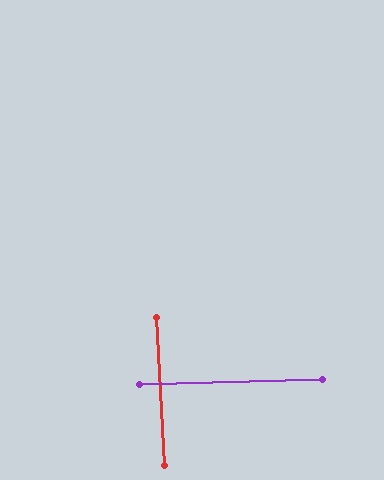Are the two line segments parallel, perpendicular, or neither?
Perpendicular — they meet at approximately 89°.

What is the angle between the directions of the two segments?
Approximately 89 degrees.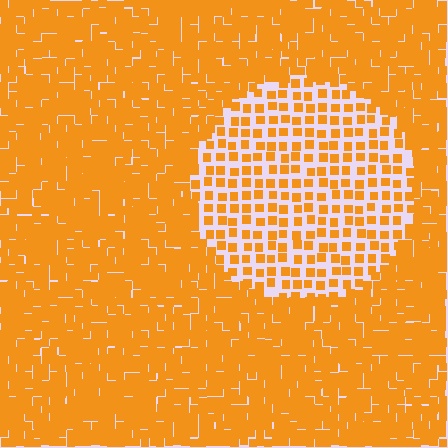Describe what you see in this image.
The image contains small orange elements arranged at two different densities. A circle-shaped region is visible where the elements are less densely packed than the surrounding area.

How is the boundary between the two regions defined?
The boundary is defined by a change in element density (approximately 2.3x ratio). All elements are the same color, size, and shape.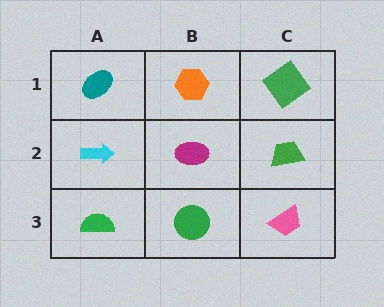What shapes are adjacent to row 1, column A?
A cyan arrow (row 2, column A), an orange hexagon (row 1, column B).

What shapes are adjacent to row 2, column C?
A green diamond (row 1, column C), a pink trapezoid (row 3, column C), a magenta ellipse (row 2, column B).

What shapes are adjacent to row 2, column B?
An orange hexagon (row 1, column B), a green circle (row 3, column B), a cyan arrow (row 2, column A), a green trapezoid (row 2, column C).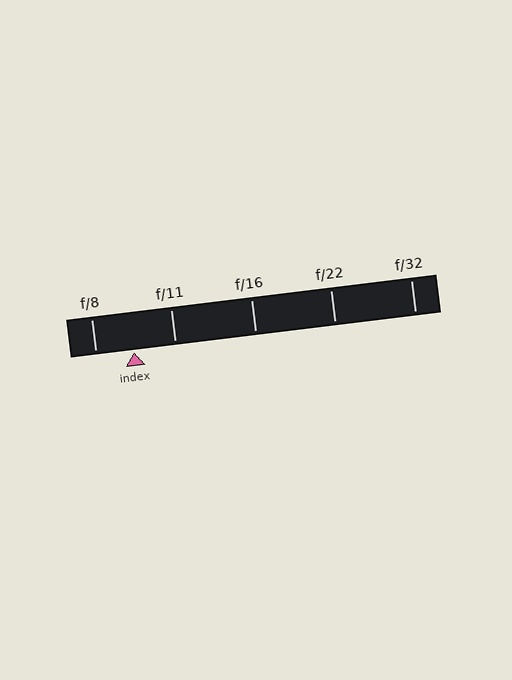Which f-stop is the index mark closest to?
The index mark is closest to f/8.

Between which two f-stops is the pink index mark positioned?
The index mark is between f/8 and f/11.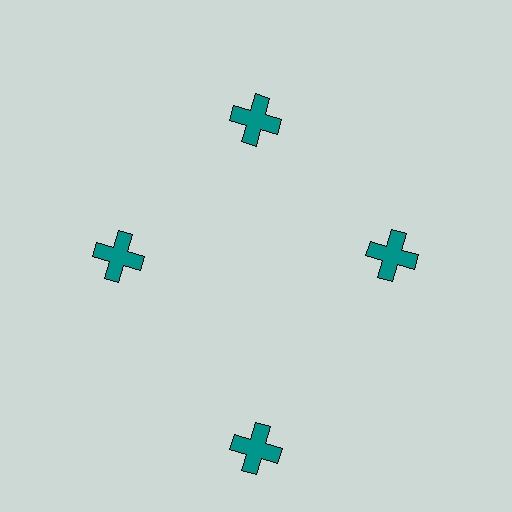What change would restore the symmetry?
The symmetry would be restored by moving it inward, back onto the ring so that all 4 crosses sit at equal angles and equal distance from the center.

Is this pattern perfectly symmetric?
No. The 4 teal crosses are arranged in a ring, but one element near the 6 o'clock position is pushed outward from the center, breaking the 4-fold rotational symmetry.